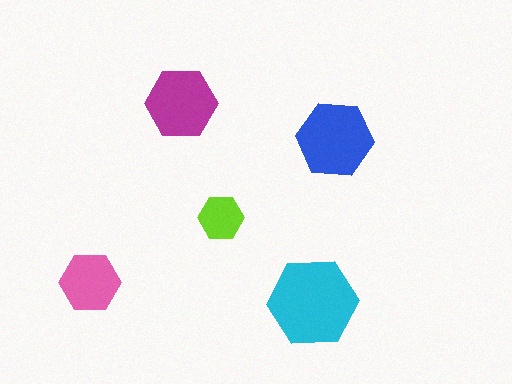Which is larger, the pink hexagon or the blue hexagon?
The blue one.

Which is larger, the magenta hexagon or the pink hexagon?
The magenta one.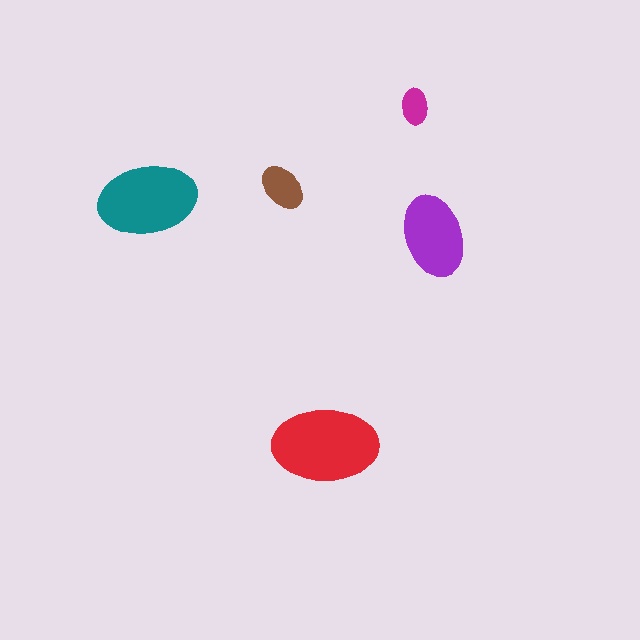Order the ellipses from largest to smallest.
the red one, the teal one, the purple one, the brown one, the magenta one.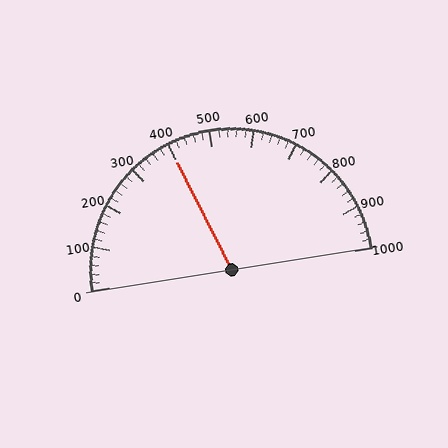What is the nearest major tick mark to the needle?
The nearest major tick mark is 400.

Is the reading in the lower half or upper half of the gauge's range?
The reading is in the lower half of the range (0 to 1000).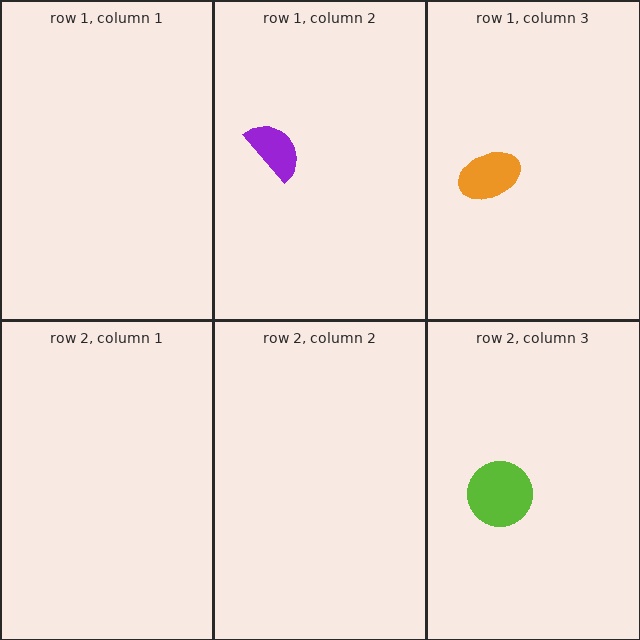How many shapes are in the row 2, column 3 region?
1.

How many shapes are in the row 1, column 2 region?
1.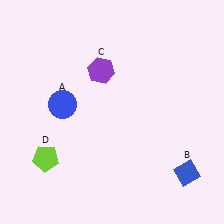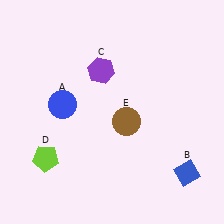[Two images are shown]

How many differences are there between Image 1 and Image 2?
There is 1 difference between the two images.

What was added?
A brown circle (E) was added in Image 2.